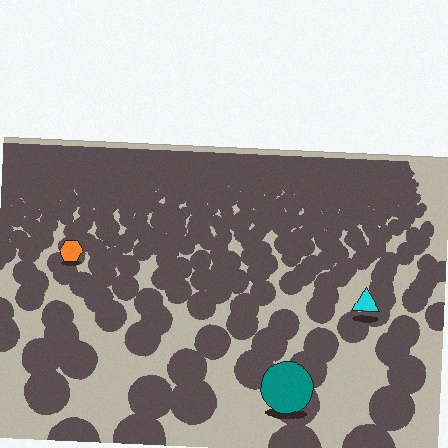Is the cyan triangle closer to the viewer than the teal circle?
No. The teal circle is closer — you can tell from the texture gradient: the ground texture is coarser near it.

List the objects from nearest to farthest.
From nearest to farthest: the teal circle, the cyan triangle, the orange hexagon.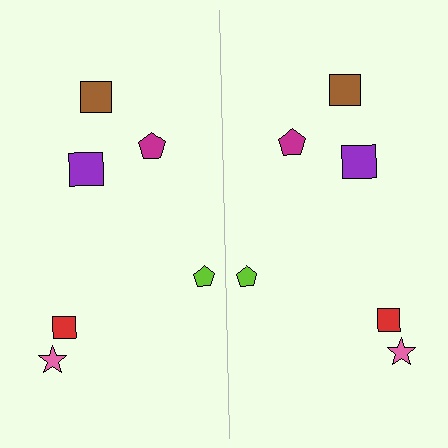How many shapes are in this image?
There are 12 shapes in this image.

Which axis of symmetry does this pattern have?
The pattern has a vertical axis of symmetry running through the center of the image.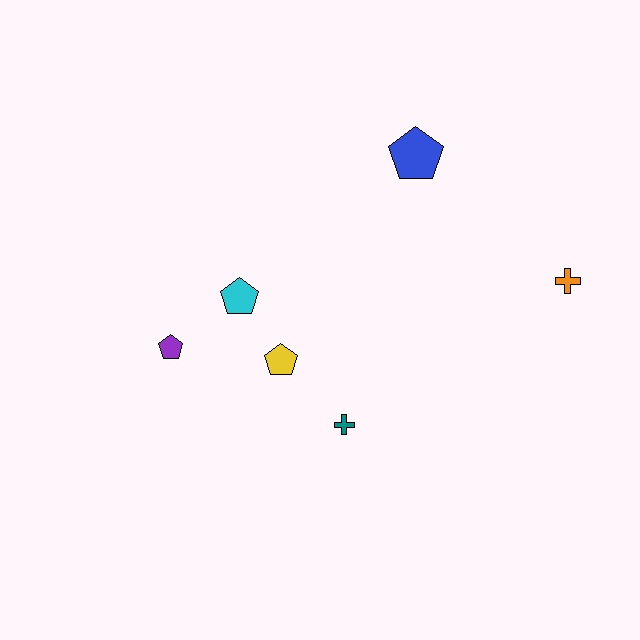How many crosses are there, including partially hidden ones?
There are 2 crosses.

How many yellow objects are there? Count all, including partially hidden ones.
There is 1 yellow object.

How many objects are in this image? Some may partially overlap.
There are 6 objects.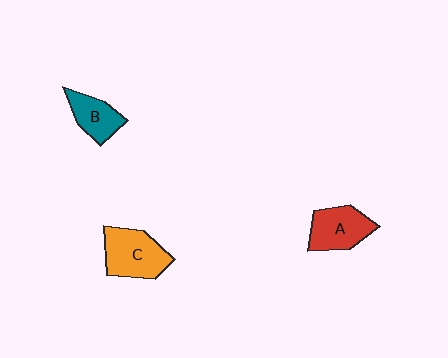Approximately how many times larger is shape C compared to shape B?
Approximately 1.5 times.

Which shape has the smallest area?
Shape B (teal).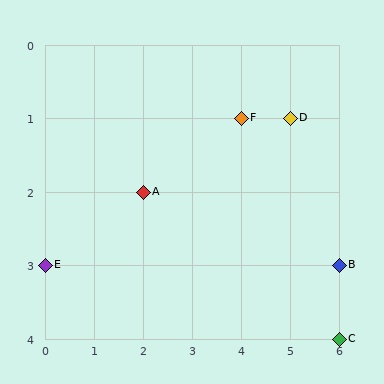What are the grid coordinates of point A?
Point A is at grid coordinates (2, 2).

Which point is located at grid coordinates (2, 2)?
Point A is at (2, 2).